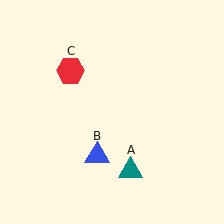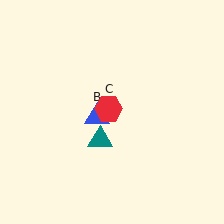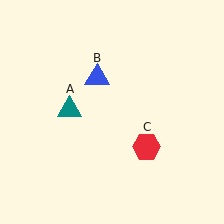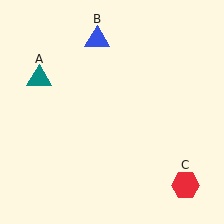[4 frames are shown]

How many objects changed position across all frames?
3 objects changed position: teal triangle (object A), blue triangle (object B), red hexagon (object C).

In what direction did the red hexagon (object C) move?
The red hexagon (object C) moved down and to the right.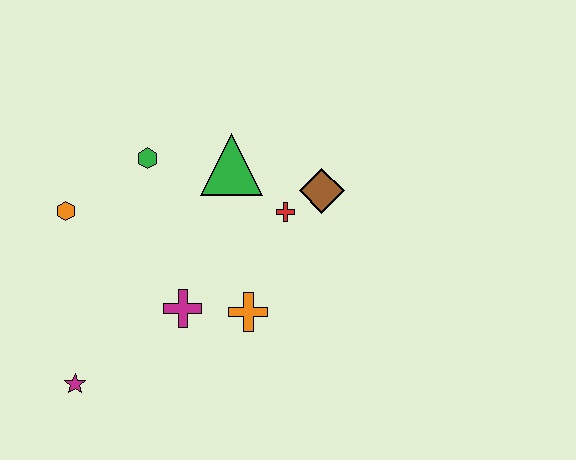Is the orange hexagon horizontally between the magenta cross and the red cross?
No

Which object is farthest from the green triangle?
The magenta star is farthest from the green triangle.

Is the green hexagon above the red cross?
Yes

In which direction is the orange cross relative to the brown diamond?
The orange cross is below the brown diamond.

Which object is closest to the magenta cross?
The orange cross is closest to the magenta cross.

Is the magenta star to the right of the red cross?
No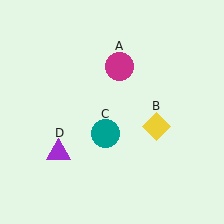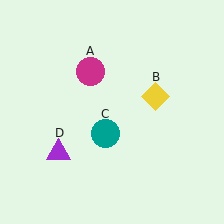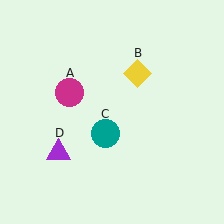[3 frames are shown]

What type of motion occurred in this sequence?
The magenta circle (object A), yellow diamond (object B) rotated counterclockwise around the center of the scene.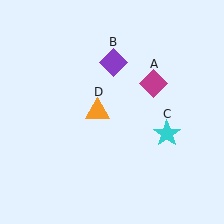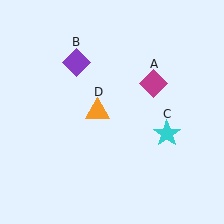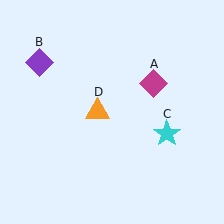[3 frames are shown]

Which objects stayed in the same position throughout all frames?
Magenta diamond (object A) and cyan star (object C) and orange triangle (object D) remained stationary.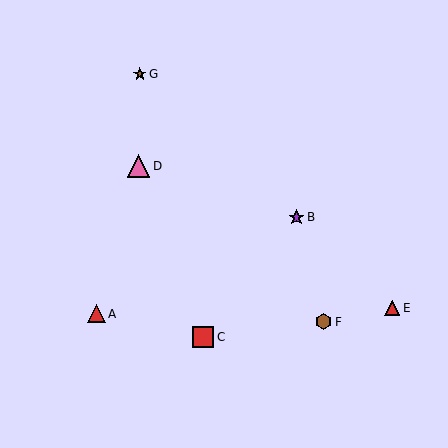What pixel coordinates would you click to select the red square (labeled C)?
Click at (203, 337) to select the red square C.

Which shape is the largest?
The pink triangle (labeled D) is the largest.